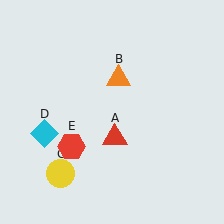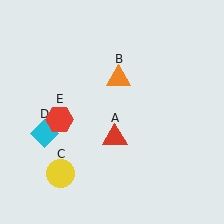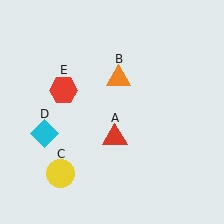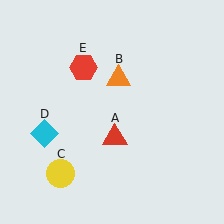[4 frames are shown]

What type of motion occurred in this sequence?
The red hexagon (object E) rotated clockwise around the center of the scene.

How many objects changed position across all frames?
1 object changed position: red hexagon (object E).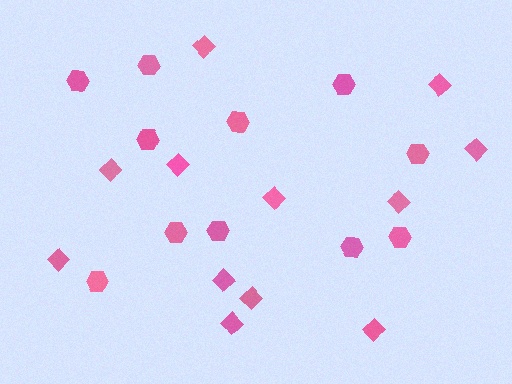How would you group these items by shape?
There are 2 groups: one group of hexagons (11) and one group of diamonds (12).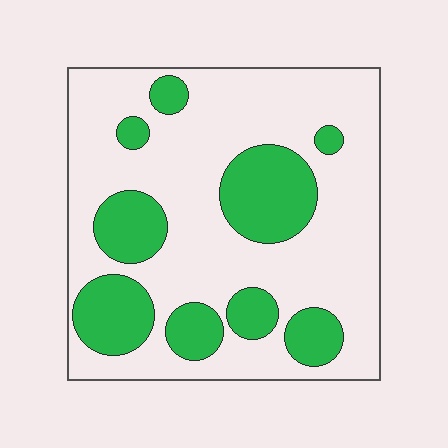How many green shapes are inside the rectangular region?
9.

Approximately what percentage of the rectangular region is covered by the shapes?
Approximately 30%.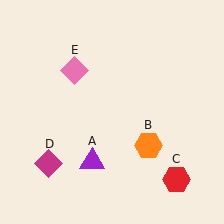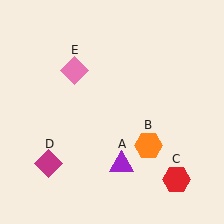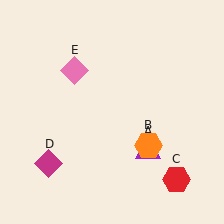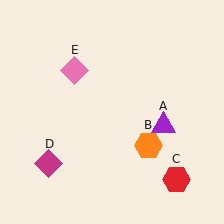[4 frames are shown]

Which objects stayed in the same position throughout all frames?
Orange hexagon (object B) and red hexagon (object C) and magenta diamond (object D) and pink diamond (object E) remained stationary.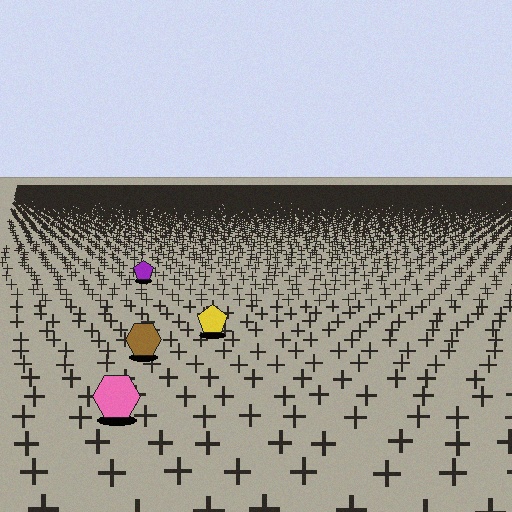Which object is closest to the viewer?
The pink hexagon is closest. The texture marks near it are larger and more spread out.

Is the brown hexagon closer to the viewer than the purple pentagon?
Yes. The brown hexagon is closer — you can tell from the texture gradient: the ground texture is coarser near it.